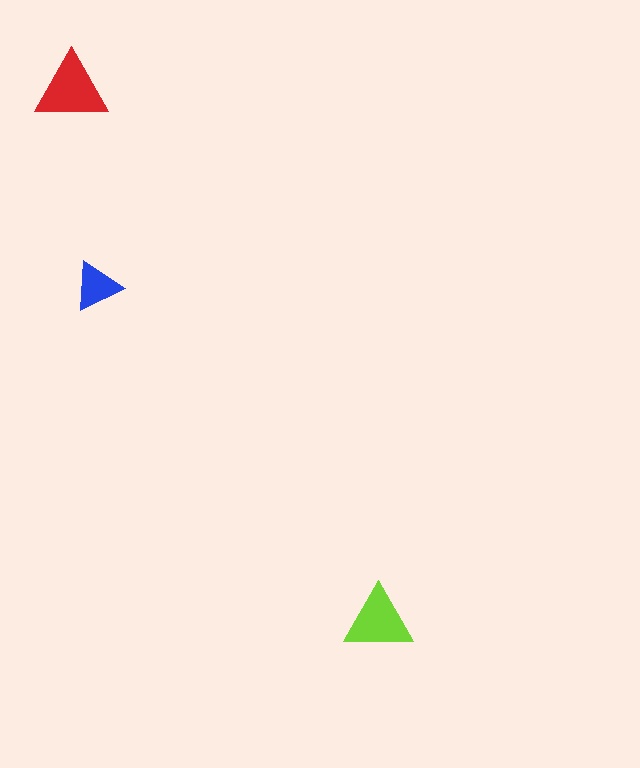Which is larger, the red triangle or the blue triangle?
The red one.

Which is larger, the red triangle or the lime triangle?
The red one.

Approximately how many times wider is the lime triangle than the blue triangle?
About 1.5 times wider.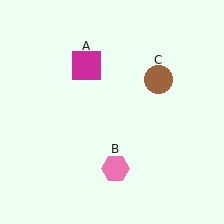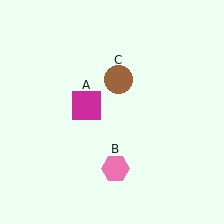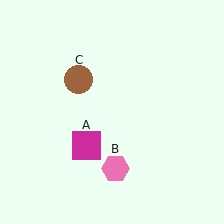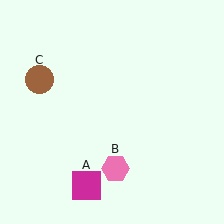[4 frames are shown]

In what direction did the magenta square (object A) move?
The magenta square (object A) moved down.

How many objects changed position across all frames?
2 objects changed position: magenta square (object A), brown circle (object C).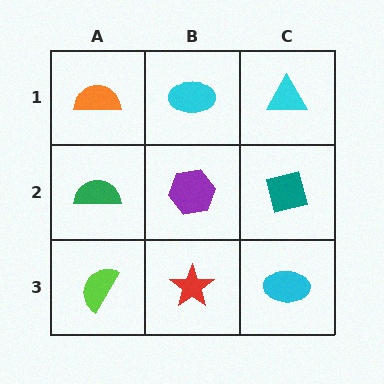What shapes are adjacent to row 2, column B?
A cyan ellipse (row 1, column B), a red star (row 3, column B), a green semicircle (row 2, column A), a teal square (row 2, column C).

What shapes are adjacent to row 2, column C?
A cyan triangle (row 1, column C), a cyan ellipse (row 3, column C), a purple hexagon (row 2, column B).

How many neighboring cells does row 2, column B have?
4.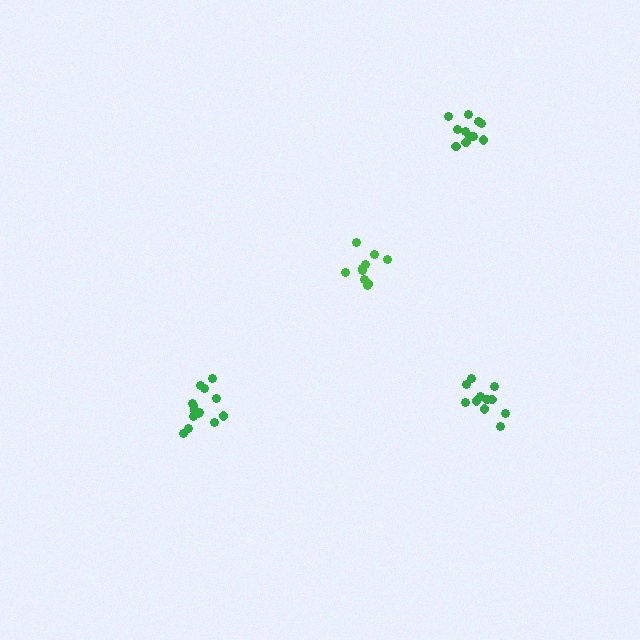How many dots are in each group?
Group 1: 11 dots, Group 2: 10 dots, Group 3: 11 dots, Group 4: 15 dots (47 total).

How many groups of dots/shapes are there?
There are 4 groups.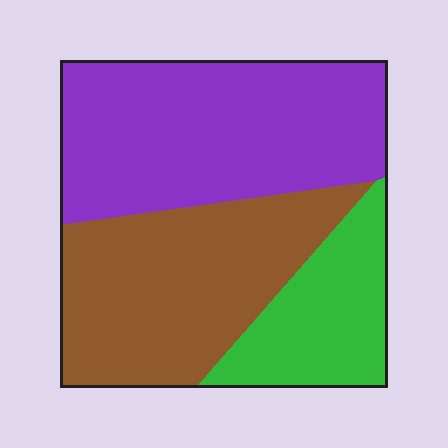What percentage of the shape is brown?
Brown covers about 35% of the shape.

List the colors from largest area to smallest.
From largest to smallest: purple, brown, green.